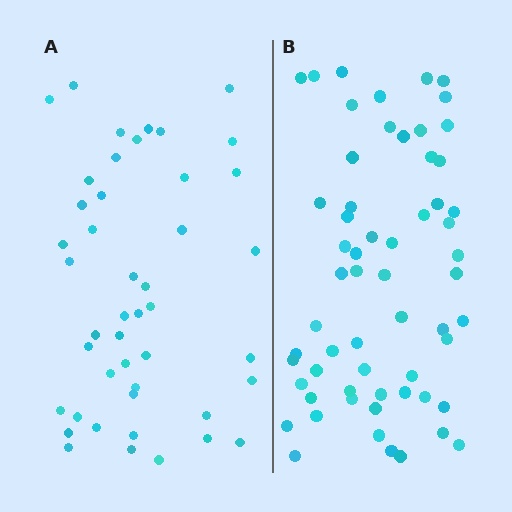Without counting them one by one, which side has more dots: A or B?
Region B (the right region) has more dots.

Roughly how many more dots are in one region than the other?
Region B has approximately 15 more dots than region A.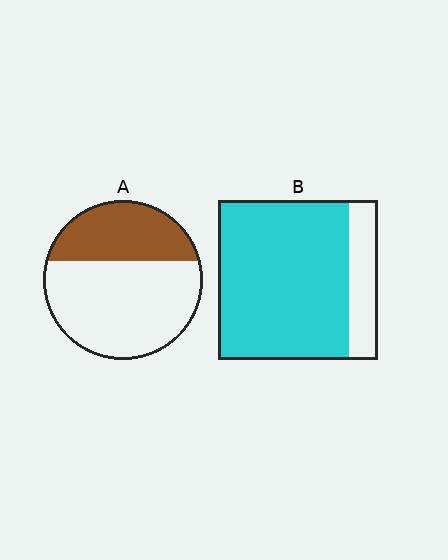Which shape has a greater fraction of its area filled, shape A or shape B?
Shape B.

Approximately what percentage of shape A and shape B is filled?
A is approximately 35% and B is approximately 80%.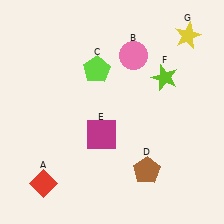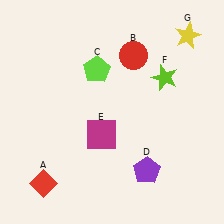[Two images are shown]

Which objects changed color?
B changed from pink to red. D changed from brown to purple.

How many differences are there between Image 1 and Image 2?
There are 2 differences between the two images.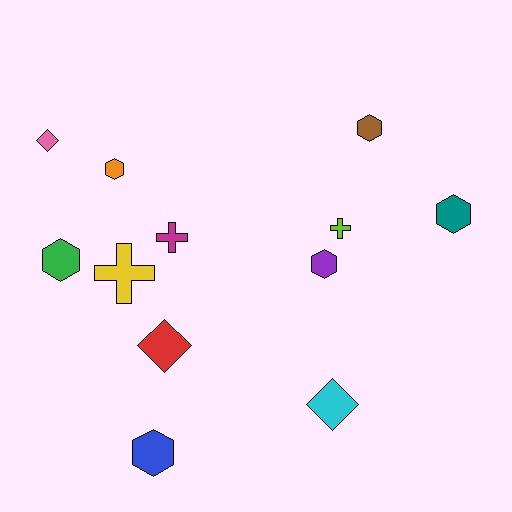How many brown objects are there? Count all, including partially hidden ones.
There is 1 brown object.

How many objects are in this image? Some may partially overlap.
There are 12 objects.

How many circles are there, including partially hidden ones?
There are no circles.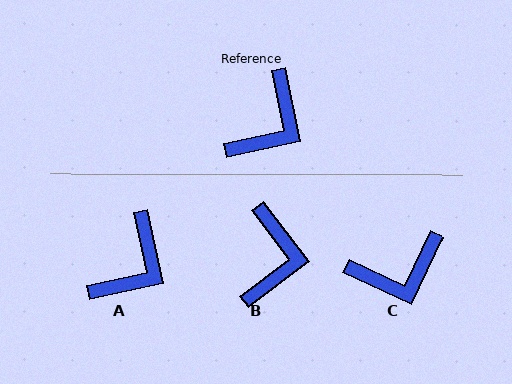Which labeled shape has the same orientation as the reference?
A.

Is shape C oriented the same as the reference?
No, it is off by about 37 degrees.